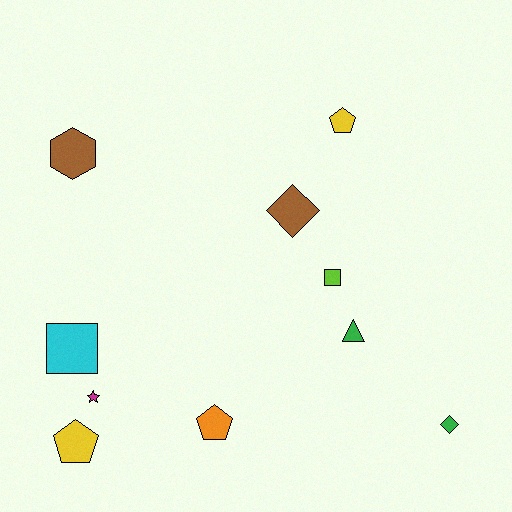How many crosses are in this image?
There are no crosses.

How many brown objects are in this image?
There are 2 brown objects.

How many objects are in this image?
There are 10 objects.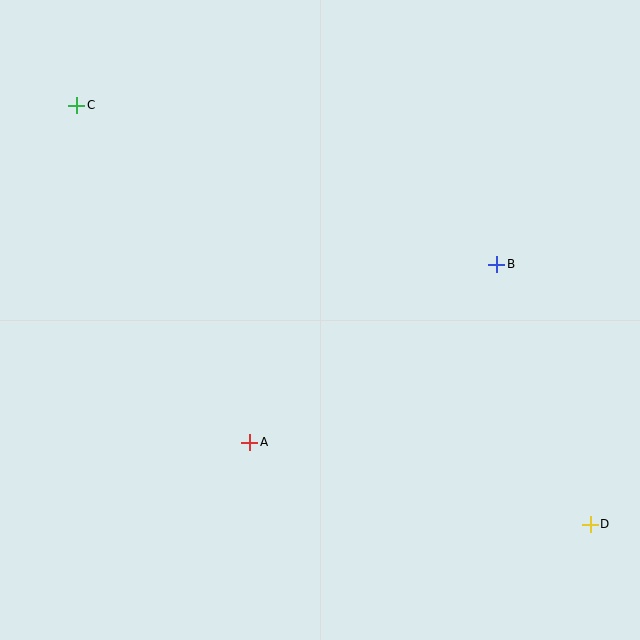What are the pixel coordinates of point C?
Point C is at (77, 105).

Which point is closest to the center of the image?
Point A at (250, 442) is closest to the center.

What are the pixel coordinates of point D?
Point D is at (590, 524).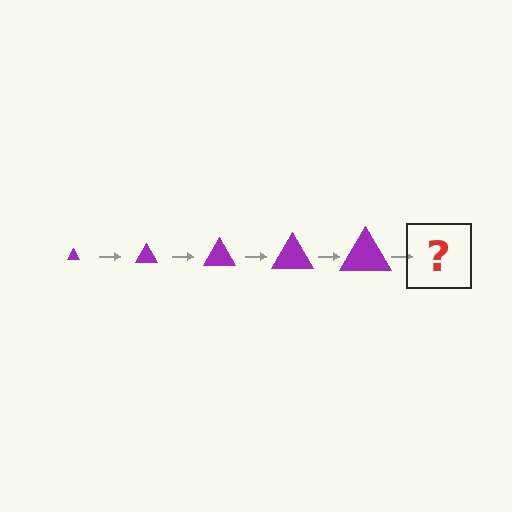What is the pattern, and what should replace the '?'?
The pattern is that the triangle gets progressively larger each step. The '?' should be a purple triangle, larger than the previous one.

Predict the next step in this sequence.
The next step is a purple triangle, larger than the previous one.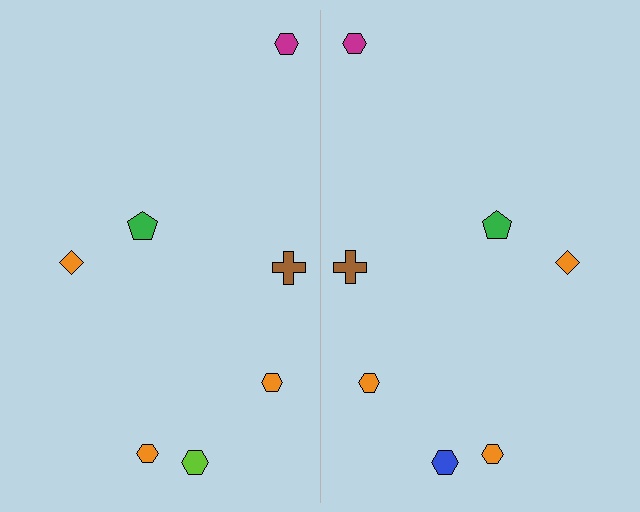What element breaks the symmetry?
The blue hexagon on the right side breaks the symmetry — its mirror counterpart is lime.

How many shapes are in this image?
There are 14 shapes in this image.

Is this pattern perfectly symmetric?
No, the pattern is not perfectly symmetric. The blue hexagon on the right side breaks the symmetry — its mirror counterpart is lime.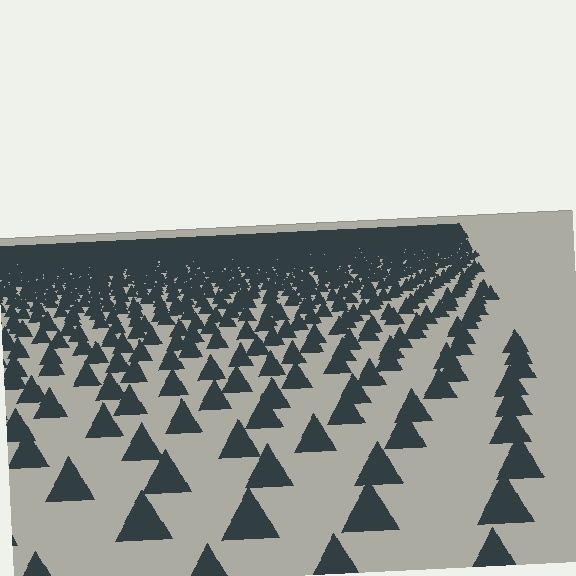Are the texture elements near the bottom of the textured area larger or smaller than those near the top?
Larger. Near the bottom, elements are closer to the viewer and appear at a bigger on-screen size.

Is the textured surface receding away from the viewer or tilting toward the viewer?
The surface is receding away from the viewer. Texture elements get smaller and denser toward the top.